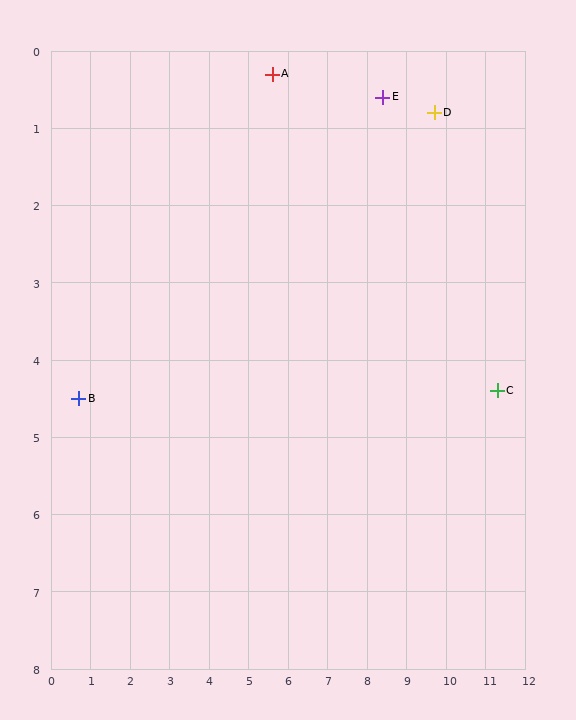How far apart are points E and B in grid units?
Points E and B are about 8.6 grid units apart.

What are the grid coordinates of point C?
Point C is at approximately (11.3, 4.4).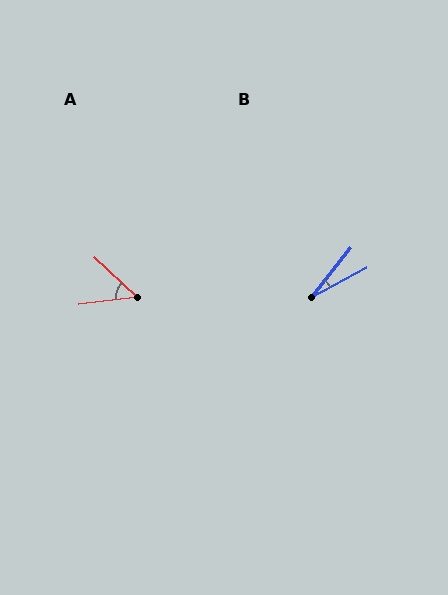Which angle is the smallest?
B, at approximately 23 degrees.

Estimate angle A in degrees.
Approximately 50 degrees.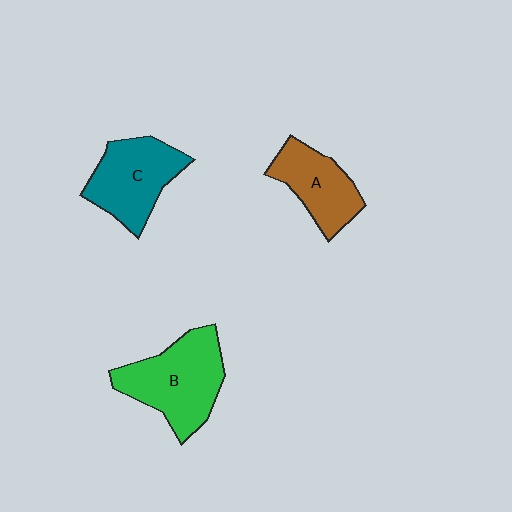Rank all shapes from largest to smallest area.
From largest to smallest: B (green), C (teal), A (brown).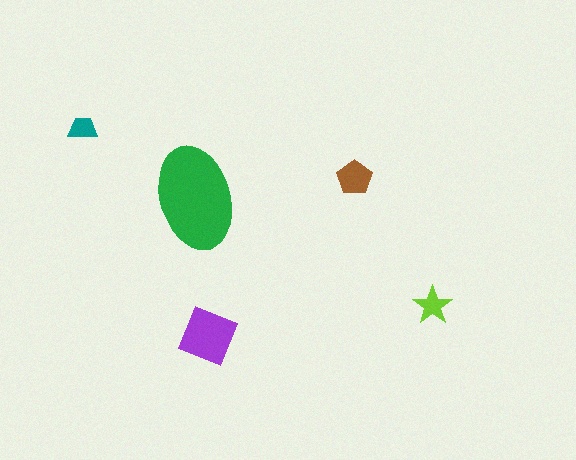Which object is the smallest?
The teal trapezoid.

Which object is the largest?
The green ellipse.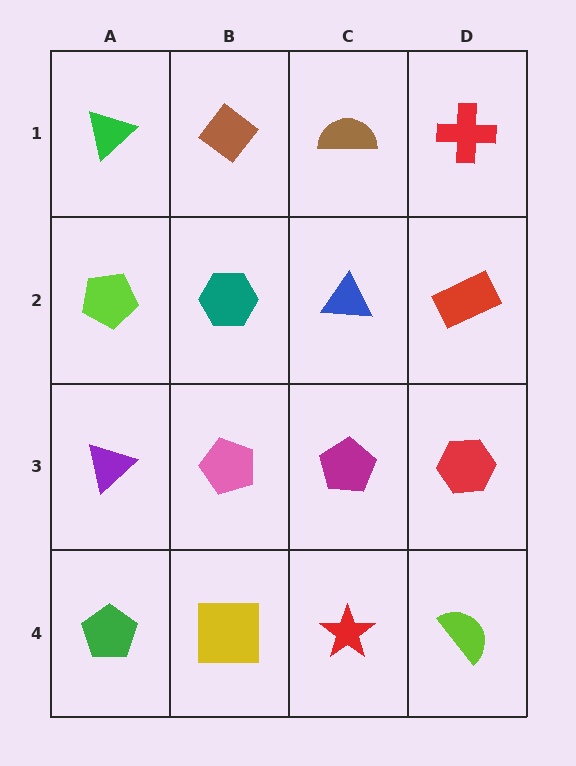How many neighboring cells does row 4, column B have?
3.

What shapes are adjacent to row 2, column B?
A brown diamond (row 1, column B), a pink pentagon (row 3, column B), a lime pentagon (row 2, column A), a blue triangle (row 2, column C).